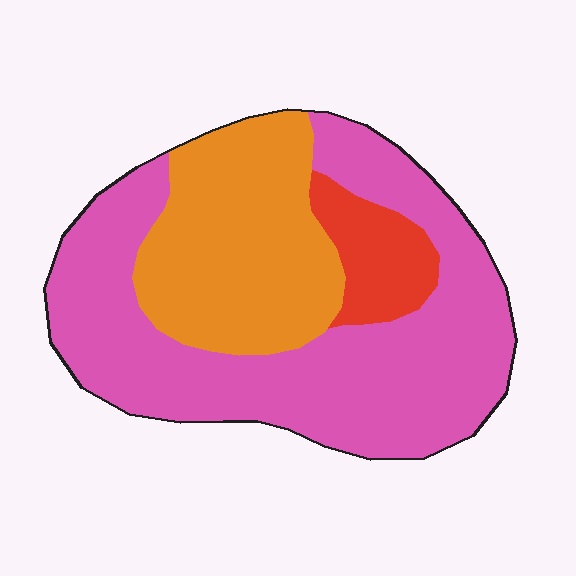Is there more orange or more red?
Orange.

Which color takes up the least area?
Red, at roughly 10%.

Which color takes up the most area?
Pink, at roughly 60%.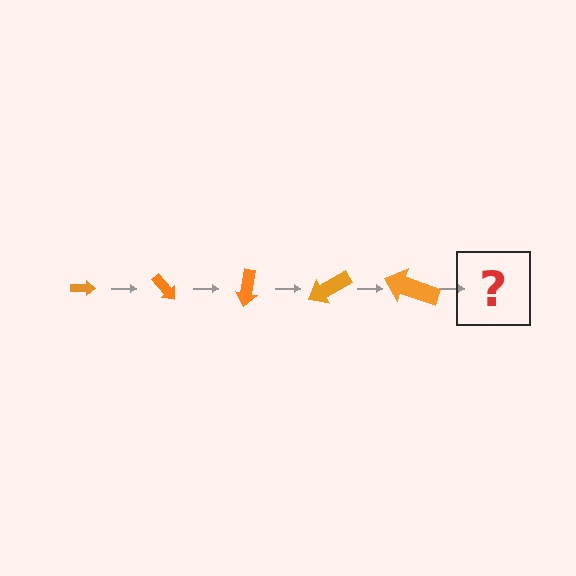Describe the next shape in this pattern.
It should be an arrow, larger than the previous one and rotated 250 degrees from the start.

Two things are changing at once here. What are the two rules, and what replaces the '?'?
The two rules are that the arrow grows larger each step and it rotates 50 degrees each step. The '?' should be an arrow, larger than the previous one and rotated 250 degrees from the start.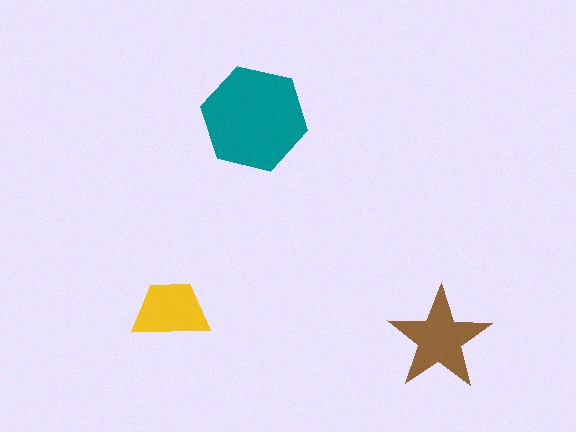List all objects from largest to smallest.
The teal hexagon, the brown star, the yellow trapezoid.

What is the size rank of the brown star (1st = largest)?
2nd.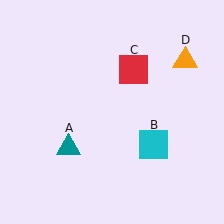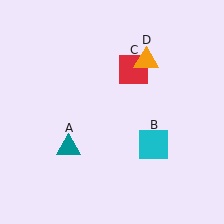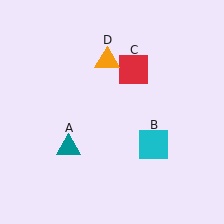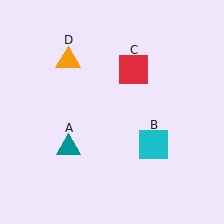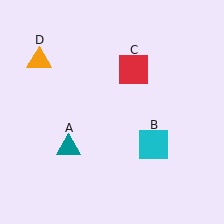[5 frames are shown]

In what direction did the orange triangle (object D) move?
The orange triangle (object D) moved left.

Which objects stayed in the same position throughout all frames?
Teal triangle (object A) and cyan square (object B) and red square (object C) remained stationary.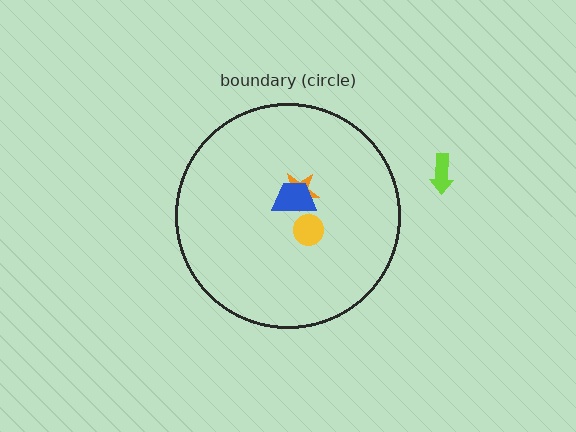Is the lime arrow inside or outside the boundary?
Outside.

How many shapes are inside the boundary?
3 inside, 1 outside.